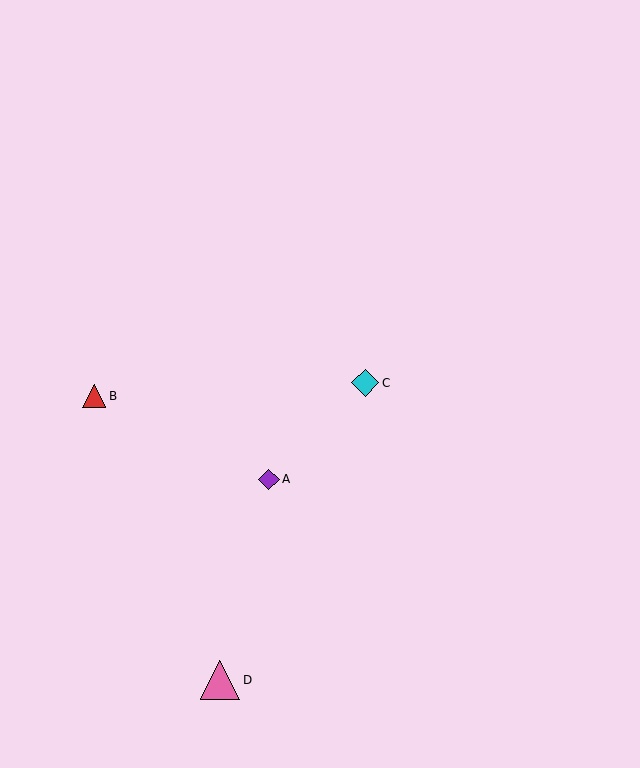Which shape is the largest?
The pink triangle (labeled D) is the largest.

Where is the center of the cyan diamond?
The center of the cyan diamond is at (365, 383).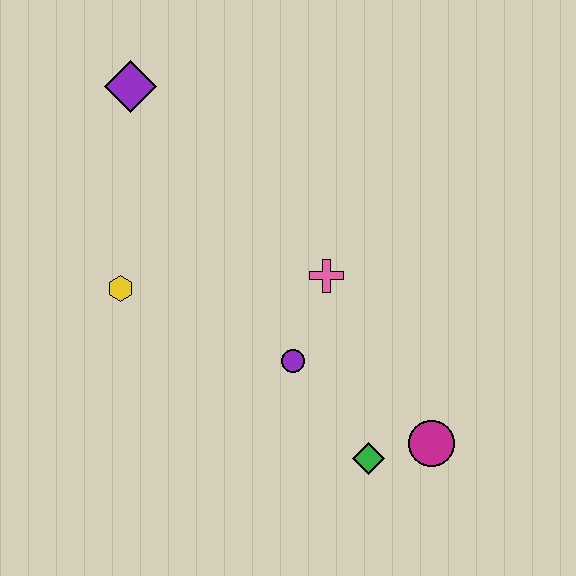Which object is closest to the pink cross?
The purple circle is closest to the pink cross.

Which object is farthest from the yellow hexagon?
The magenta circle is farthest from the yellow hexagon.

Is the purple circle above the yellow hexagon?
No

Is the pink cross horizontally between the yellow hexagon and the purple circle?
No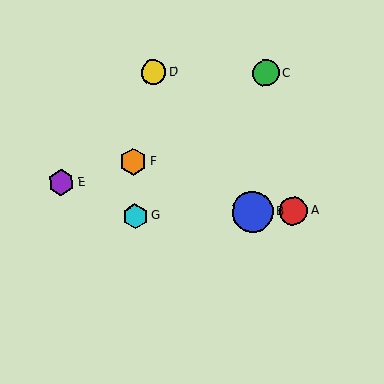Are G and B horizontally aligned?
Yes, both are at y≈216.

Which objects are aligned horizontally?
Objects A, B, G are aligned horizontally.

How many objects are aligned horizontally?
3 objects (A, B, G) are aligned horizontally.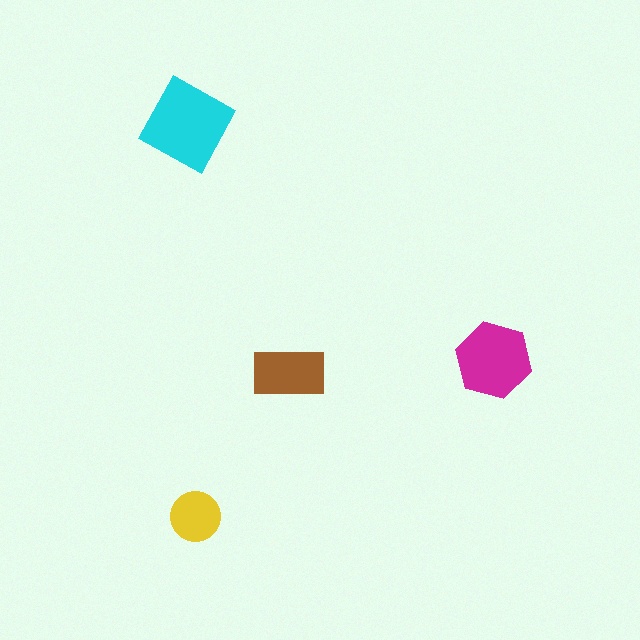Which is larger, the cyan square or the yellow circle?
The cyan square.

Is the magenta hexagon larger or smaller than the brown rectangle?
Larger.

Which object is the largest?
The cyan square.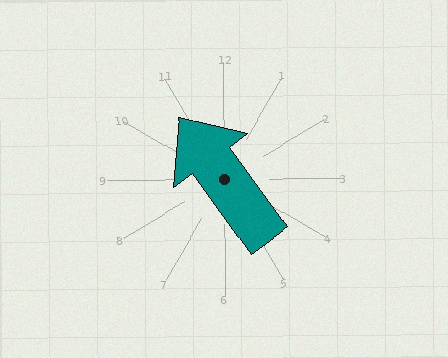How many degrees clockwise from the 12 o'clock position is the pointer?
Approximately 324 degrees.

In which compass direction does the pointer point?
Northwest.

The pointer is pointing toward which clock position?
Roughly 11 o'clock.